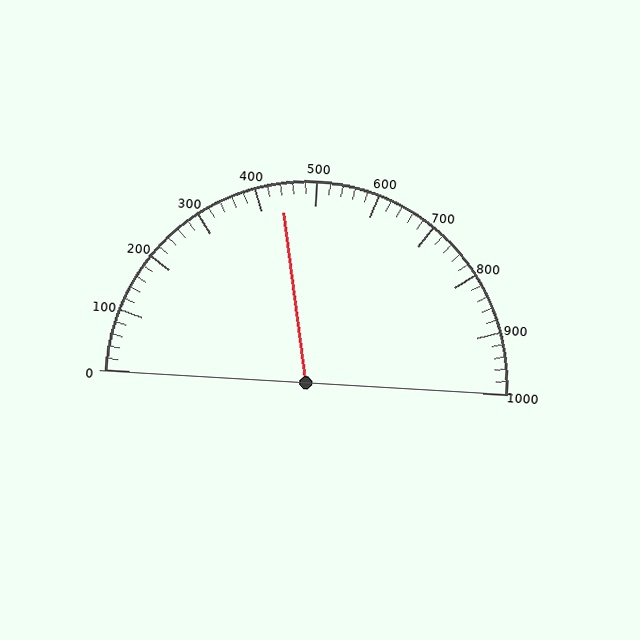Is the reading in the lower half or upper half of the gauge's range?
The reading is in the lower half of the range (0 to 1000).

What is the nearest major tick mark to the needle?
The nearest major tick mark is 400.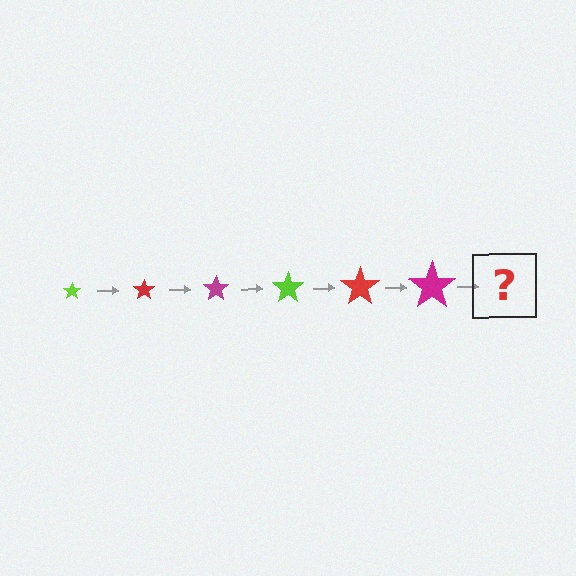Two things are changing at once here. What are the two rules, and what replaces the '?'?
The two rules are that the star grows larger each step and the color cycles through lime, red, and magenta. The '?' should be a lime star, larger than the previous one.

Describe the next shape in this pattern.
It should be a lime star, larger than the previous one.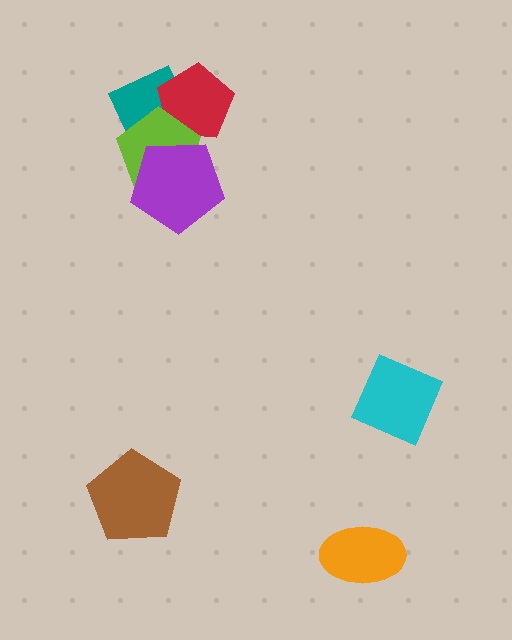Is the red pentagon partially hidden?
Yes, it is partially covered by another shape.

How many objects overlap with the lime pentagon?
3 objects overlap with the lime pentagon.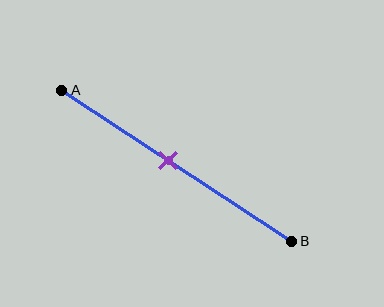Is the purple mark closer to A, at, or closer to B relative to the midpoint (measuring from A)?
The purple mark is closer to point A than the midpoint of segment AB.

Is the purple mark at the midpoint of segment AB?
No, the mark is at about 45% from A, not at the 50% midpoint.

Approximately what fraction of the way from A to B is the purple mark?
The purple mark is approximately 45% of the way from A to B.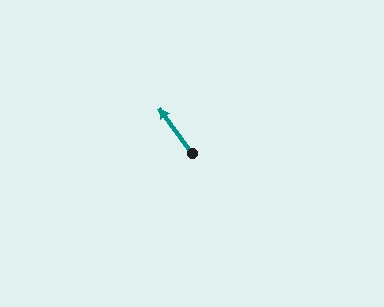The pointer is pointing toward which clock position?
Roughly 11 o'clock.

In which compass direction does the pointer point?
Northwest.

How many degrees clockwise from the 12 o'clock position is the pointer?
Approximately 324 degrees.